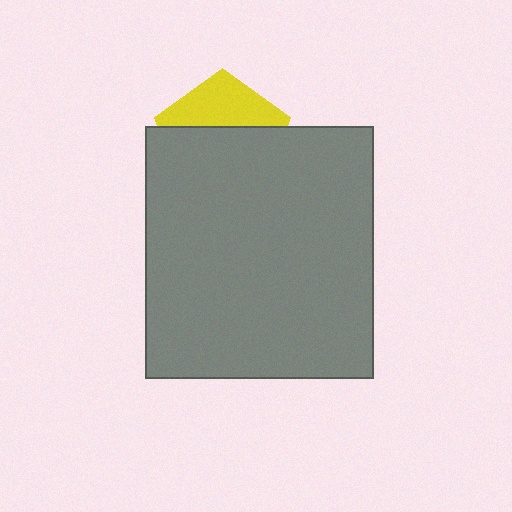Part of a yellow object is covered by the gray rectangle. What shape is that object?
It is a pentagon.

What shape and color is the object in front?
The object in front is a gray rectangle.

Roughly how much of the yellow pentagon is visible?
A small part of it is visible (roughly 36%).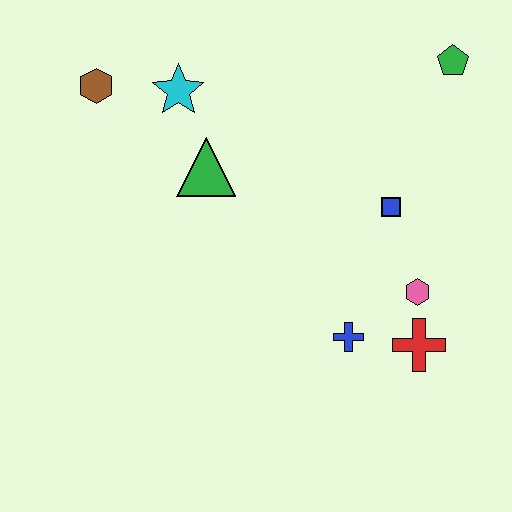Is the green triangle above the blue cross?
Yes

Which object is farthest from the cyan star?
The red cross is farthest from the cyan star.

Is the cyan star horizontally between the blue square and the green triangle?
No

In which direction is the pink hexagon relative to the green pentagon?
The pink hexagon is below the green pentagon.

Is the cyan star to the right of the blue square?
No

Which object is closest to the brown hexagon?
The cyan star is closest to the brown hexagon.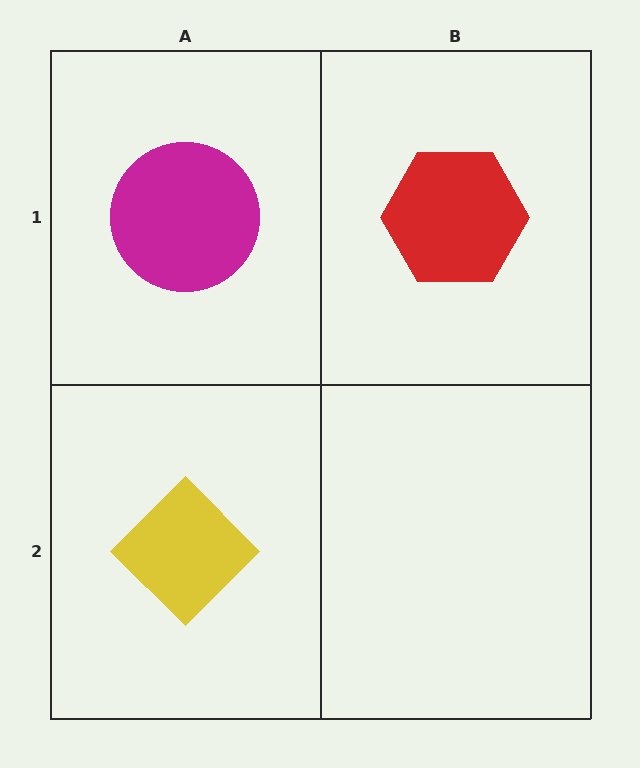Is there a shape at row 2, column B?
No, that cell is empty.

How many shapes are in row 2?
1 shape.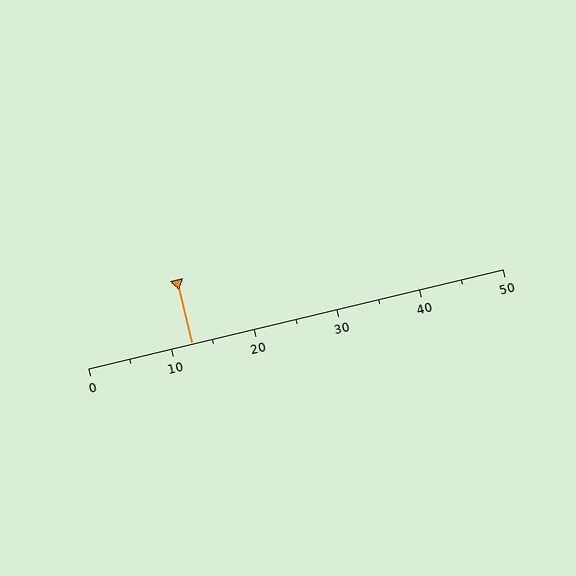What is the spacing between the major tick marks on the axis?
The major ticks are spaced 10 apart.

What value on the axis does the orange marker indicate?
The marker indicates approximately 12.5.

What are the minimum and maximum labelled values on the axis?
The axis runs from 0 to 50.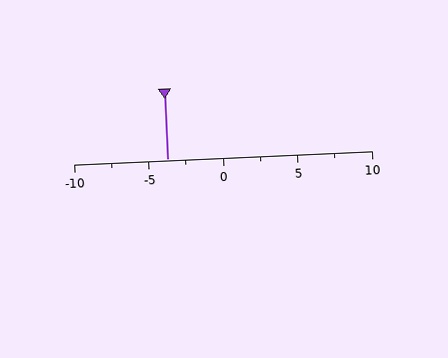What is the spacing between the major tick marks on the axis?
The major ticks are spaced 5 apart.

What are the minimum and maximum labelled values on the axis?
The axis runs from -10 to 10.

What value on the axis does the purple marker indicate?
The marker indicates approximately -3.8.